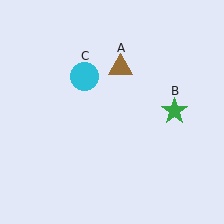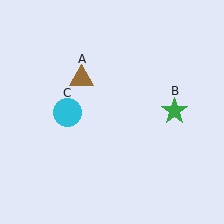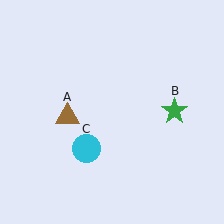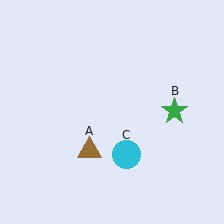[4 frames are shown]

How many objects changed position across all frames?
2 objects changed position: brown triangle (object A), cyan circle (object C).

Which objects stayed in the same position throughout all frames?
Green star (object B) remained stationary.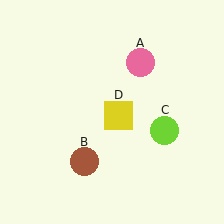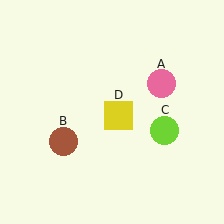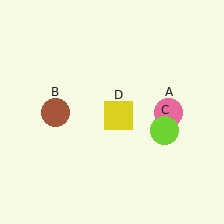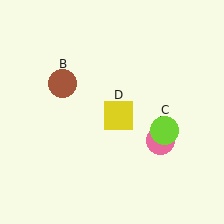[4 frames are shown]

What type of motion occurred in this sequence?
The pink circle (object A), brown circle (object B) rotated clockwise around the center of the scene.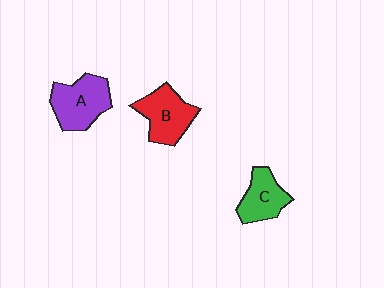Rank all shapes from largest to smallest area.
From largest to smallest: A (purple), B (red), C (green).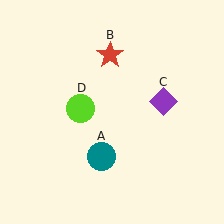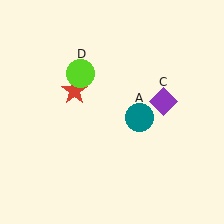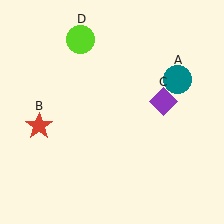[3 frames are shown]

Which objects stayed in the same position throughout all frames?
Purple diamond (object C) remained stationary.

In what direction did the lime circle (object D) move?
The lime circle (object D) moved up.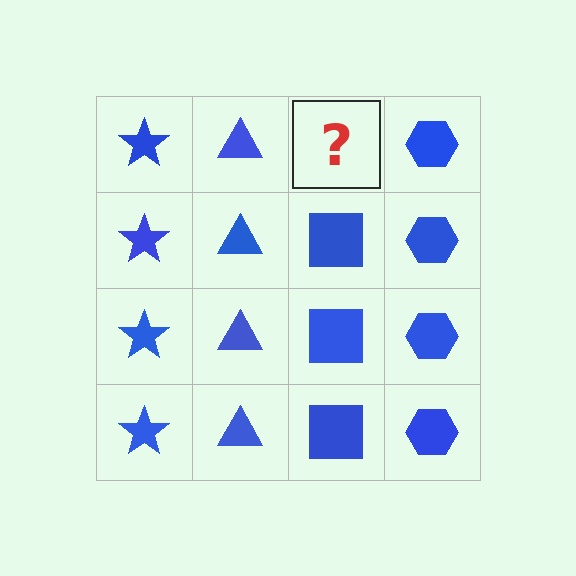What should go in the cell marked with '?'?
The missing cell should contain a blue square.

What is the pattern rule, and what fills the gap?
The rule is that each column has a consistent shape. The gap should be filled with a blue square.